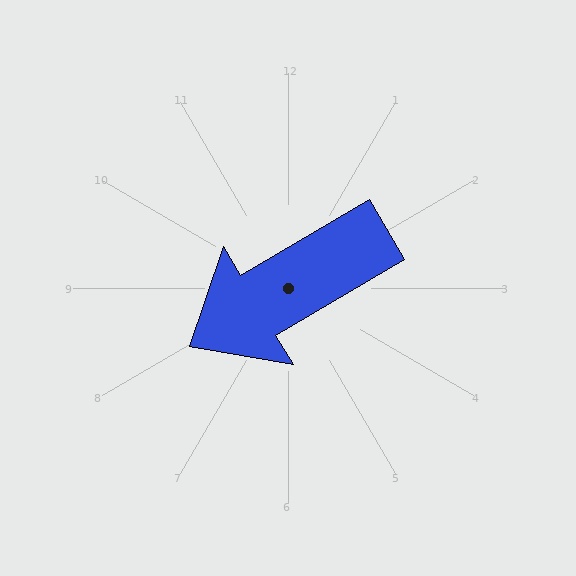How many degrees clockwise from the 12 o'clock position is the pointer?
Approximately 239 degrees.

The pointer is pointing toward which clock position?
Roughly 8 o'clock.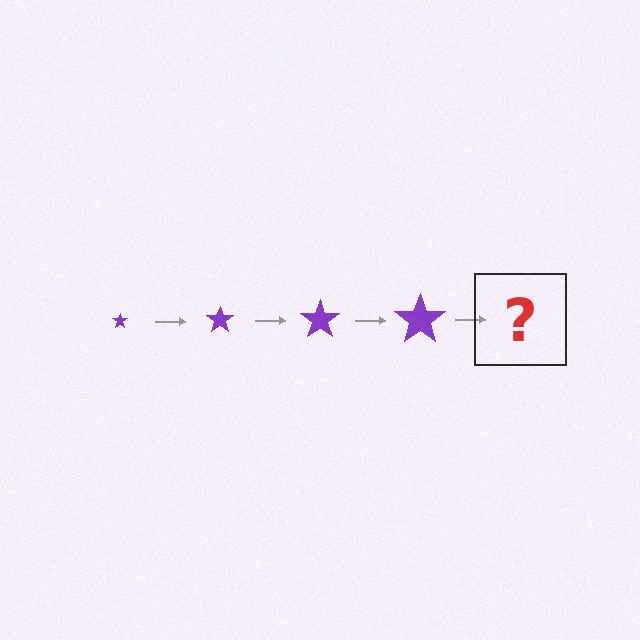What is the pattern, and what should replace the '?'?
The pattern is that the star gets progressively larger each step. The '?' should be a purple star, larger than the previous one.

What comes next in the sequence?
The next element should be a purple star, larger than the previous one.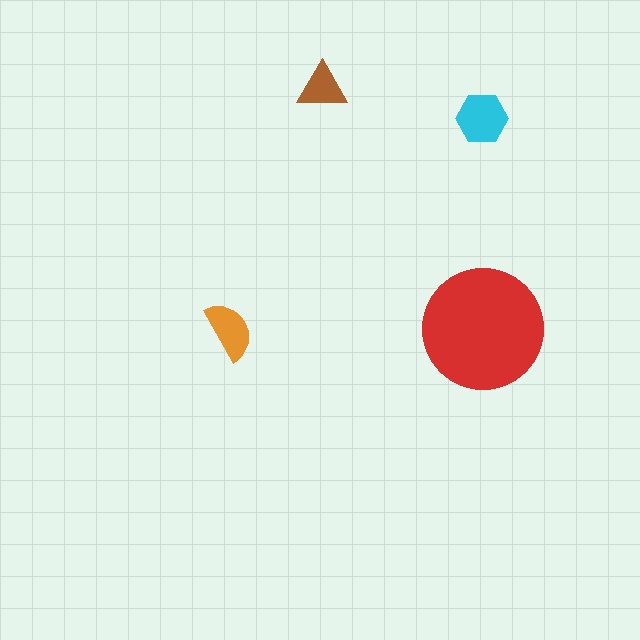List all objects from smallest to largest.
The brown triangle, the orange semicircle, the cyan hexagon, the red circle.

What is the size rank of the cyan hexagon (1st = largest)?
2nd.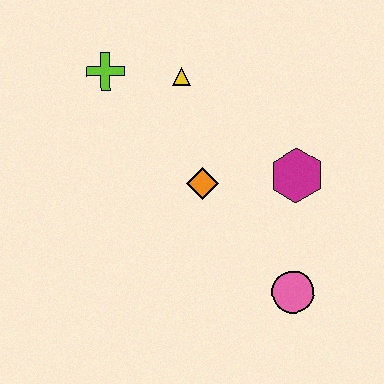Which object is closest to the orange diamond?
The magenta hexagon is closest to the orange diamond.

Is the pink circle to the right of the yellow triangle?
Yes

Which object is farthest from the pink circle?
The lime cross is farthest from the pink circle.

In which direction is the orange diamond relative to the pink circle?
The orange diamond is above the pink circle.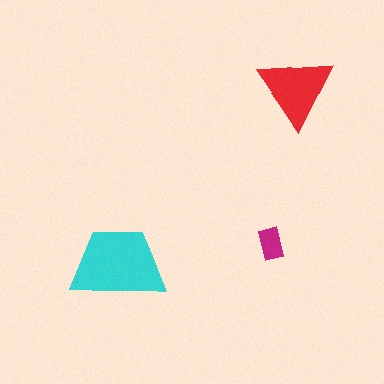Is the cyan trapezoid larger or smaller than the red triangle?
Larger.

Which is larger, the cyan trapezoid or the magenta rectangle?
The cyan trapezoid.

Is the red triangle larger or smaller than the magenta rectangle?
Larger.